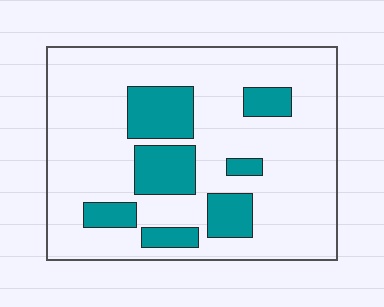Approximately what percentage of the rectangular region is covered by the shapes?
Approximately 20%.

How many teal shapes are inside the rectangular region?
7.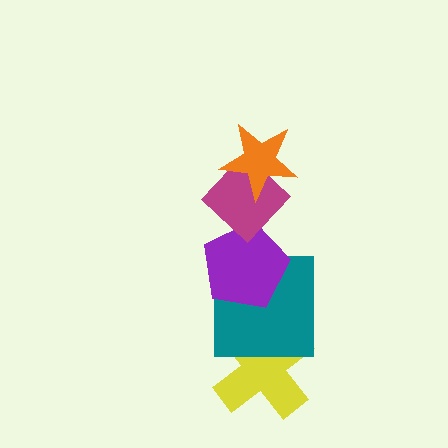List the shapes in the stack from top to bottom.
From top to bottom: the orange star, the magenta diamond, the purple pentagon, the teal square, the yellow cross.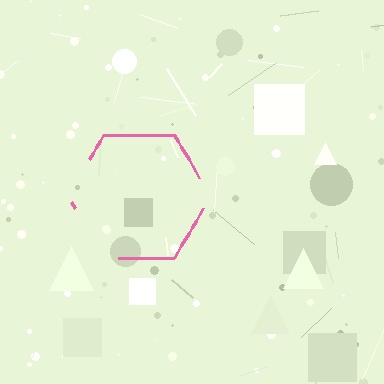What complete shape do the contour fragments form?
The contour fragments form a hexagon.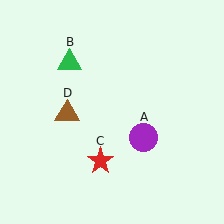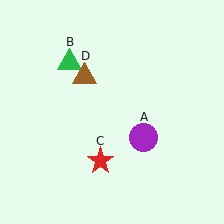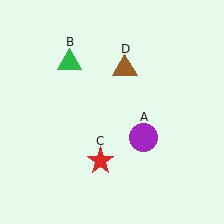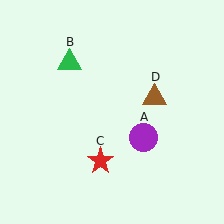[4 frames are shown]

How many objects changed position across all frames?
1 object changed position: brown triangle (object D).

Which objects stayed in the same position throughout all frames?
Purple circle (object A) and green triangle (object B) and red star (object C) remained stationary.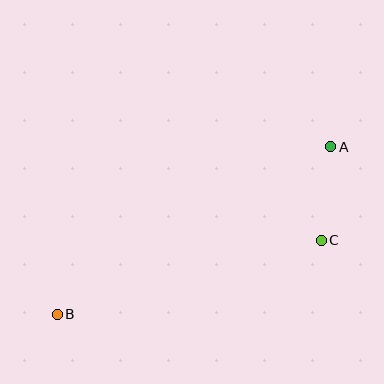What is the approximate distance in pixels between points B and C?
The distance between B and C is approximately 274 pixels.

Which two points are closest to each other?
Points A and C are closest to each other.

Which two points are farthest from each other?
Points A and B are farthest from each other.